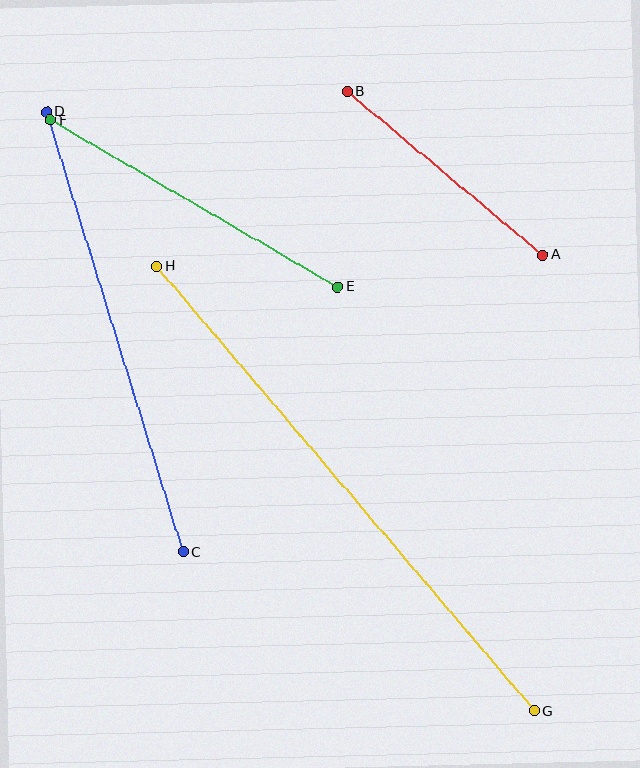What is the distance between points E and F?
The distance is approximately 332 pixels.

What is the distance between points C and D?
The distance is approximately 461 pixels.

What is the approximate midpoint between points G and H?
The midpoint is at approximately (346, 488) pixels.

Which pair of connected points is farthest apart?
Points G and H are farthest apart.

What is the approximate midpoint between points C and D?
The midpoint is at approximately (115, 332) pixels.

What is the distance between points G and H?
The distance is approximately 583 pixels.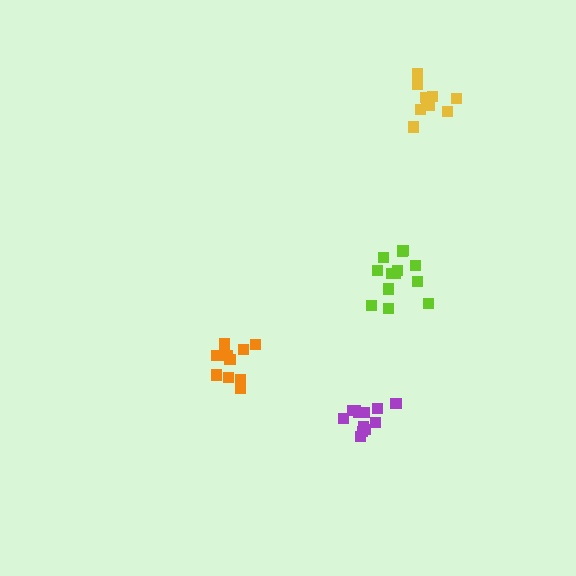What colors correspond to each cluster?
The clusters are colored: purple, lime, orange, yellow.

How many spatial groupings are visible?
There are 4 spatial groupings.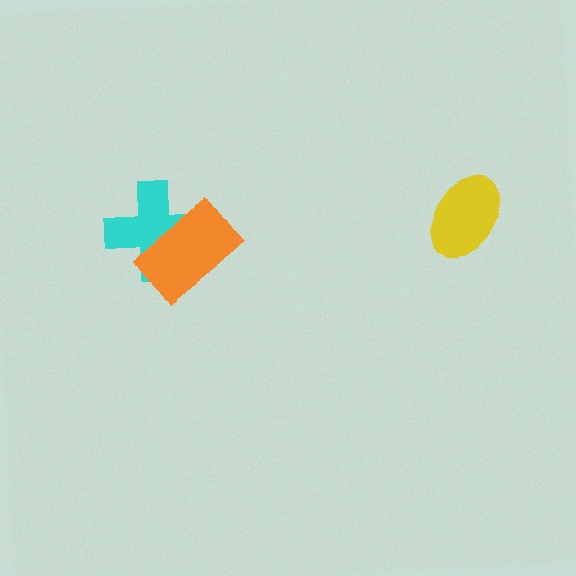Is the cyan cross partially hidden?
Yes, it is partially covered by another shape.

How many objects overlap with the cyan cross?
1 object overlaps with the cyan cross.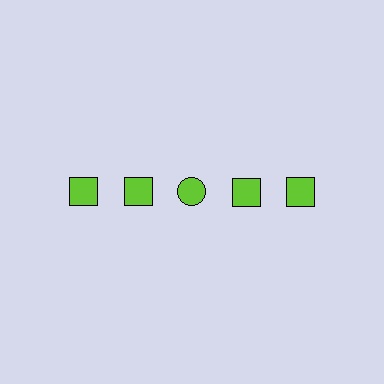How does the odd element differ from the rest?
It has a different shape: circle instead of square.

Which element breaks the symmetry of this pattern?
The lime circle in the top row, center column breaks the symmetry. All other shapes are lime squares.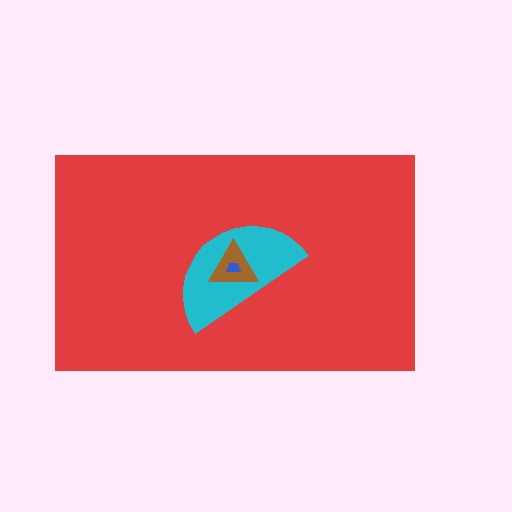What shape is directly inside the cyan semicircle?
The brown triangle.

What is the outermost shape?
The red rectangle.